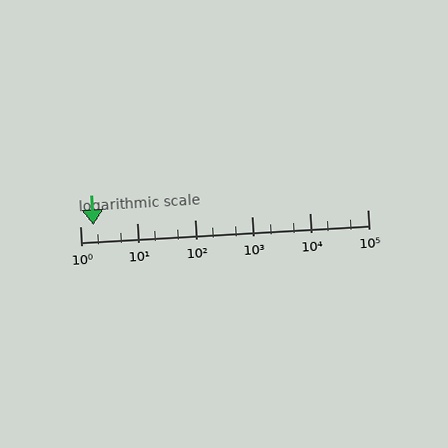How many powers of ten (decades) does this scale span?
The scale spans 5 decades, from 1 to 100000.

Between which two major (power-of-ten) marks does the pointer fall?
The pointer is between 1 and 10.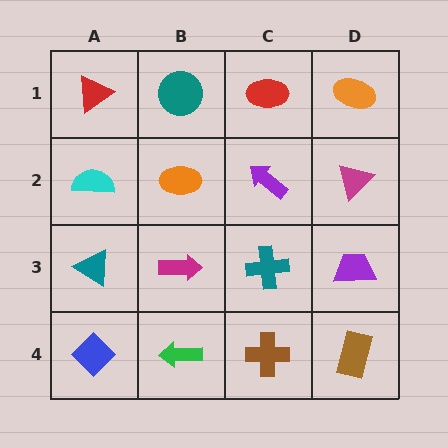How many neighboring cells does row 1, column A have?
2.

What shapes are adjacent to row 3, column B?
An orange ellipse (row 2, column B), a green arrow (row 4, column B), a teal triangle (row 3, column A), a teal cross (row 3, column C).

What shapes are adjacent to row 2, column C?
A red ellipse (row 1, column C), a teal cross (row 3, column C), an orange ellipse (row 2, column B), a magenta triangle (row 2, column D).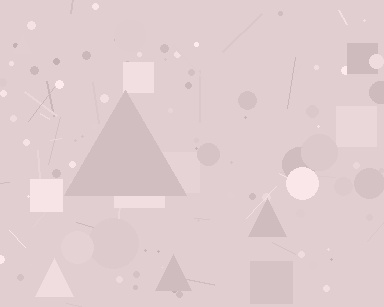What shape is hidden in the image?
A triangle is hidden in the image.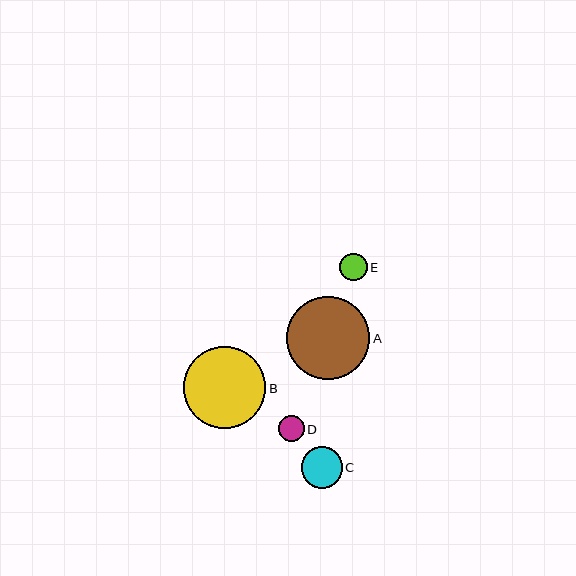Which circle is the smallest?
Circle D is the smallest with a size of approximately 26 pixels.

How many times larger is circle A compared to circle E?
Circle A is approximately 3.0 times the size of circle E.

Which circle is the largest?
Circle A is the largest with a size of approximately 83 pixels.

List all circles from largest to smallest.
From largest to smallest: A, B, C, E, D.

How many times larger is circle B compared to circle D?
Circle B is approximately 3.2 times the size of circle D.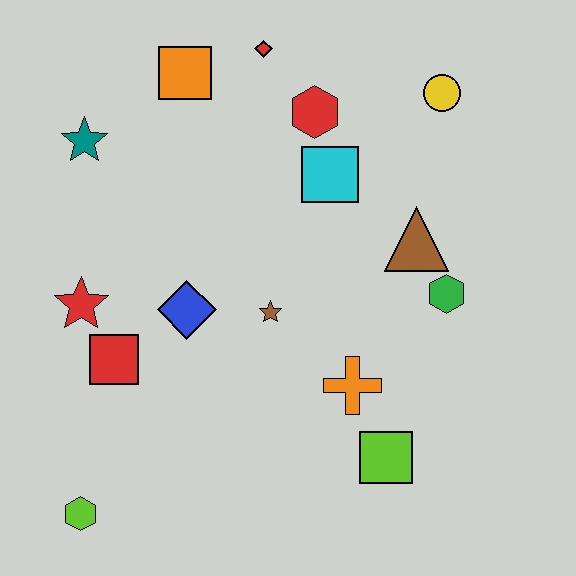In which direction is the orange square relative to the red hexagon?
The orange square is to the left of the red hexagon.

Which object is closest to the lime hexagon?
The red square is closest to the lime hexagon.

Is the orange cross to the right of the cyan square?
Yes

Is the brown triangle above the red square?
Yes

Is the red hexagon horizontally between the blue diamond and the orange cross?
Yes